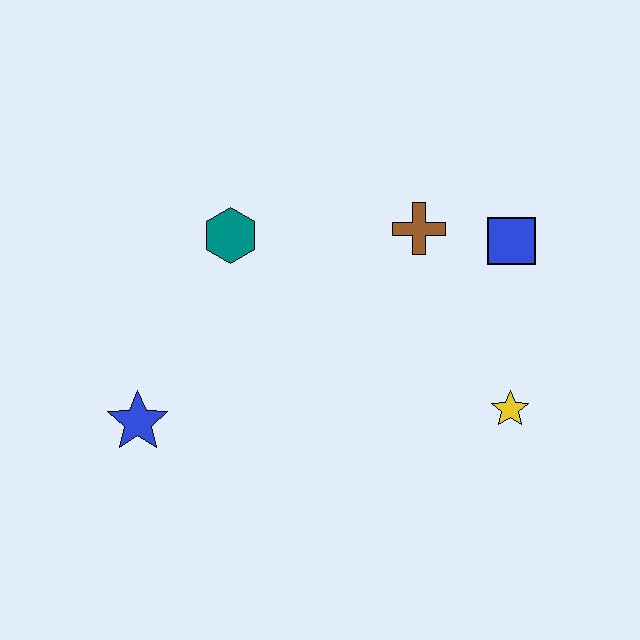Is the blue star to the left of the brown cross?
Yes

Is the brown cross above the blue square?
Yes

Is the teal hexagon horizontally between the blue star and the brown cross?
Yes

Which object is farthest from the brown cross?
The blue star is farthest from the brown cross.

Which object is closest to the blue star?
The teal hexagon is closest to the blue star.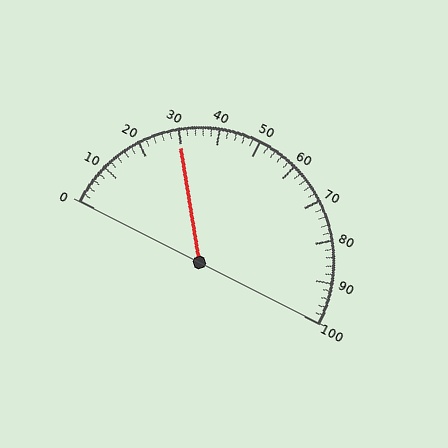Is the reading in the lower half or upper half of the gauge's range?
The reading is in the lower half of the range (0 to 100).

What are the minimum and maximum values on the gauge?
The gauge ranges from 0 to 100.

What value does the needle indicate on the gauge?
The needle indicates approximately 30.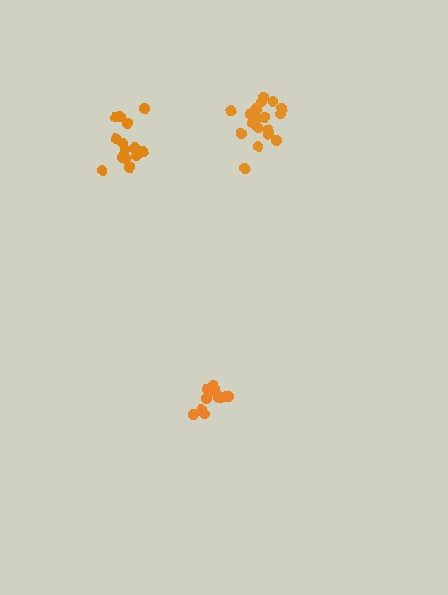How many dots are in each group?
Group 1: 13 dots, Group 2: 14 dots, Group 3: 18 dots (45 total).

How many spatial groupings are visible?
There are 3 spatial groupings.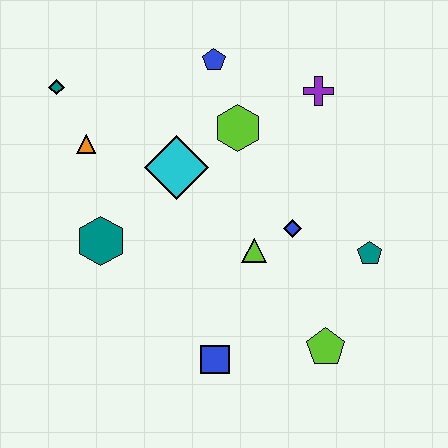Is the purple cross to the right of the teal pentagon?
No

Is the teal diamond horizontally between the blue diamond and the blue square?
No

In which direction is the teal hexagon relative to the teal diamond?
The teal hexagon is below the teal diamond.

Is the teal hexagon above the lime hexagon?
No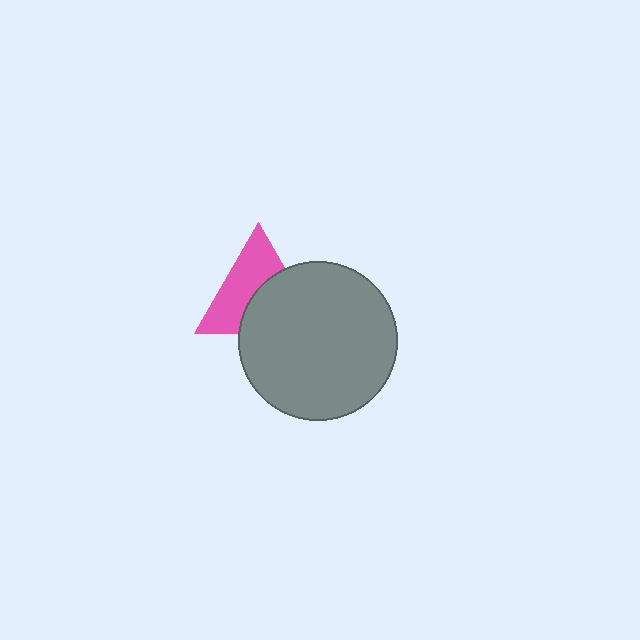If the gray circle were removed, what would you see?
You would see the complete pink triangle.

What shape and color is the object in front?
The object in front is a gray circle.